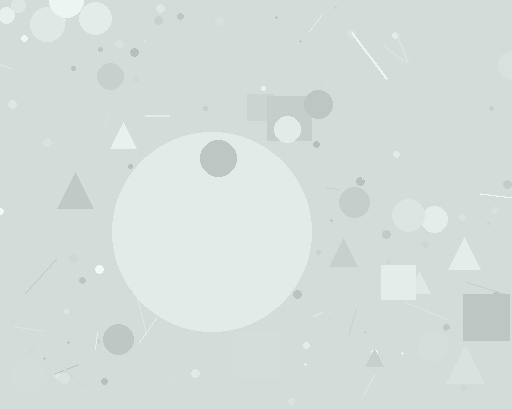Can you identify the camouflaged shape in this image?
The camouflaged shape is a circle.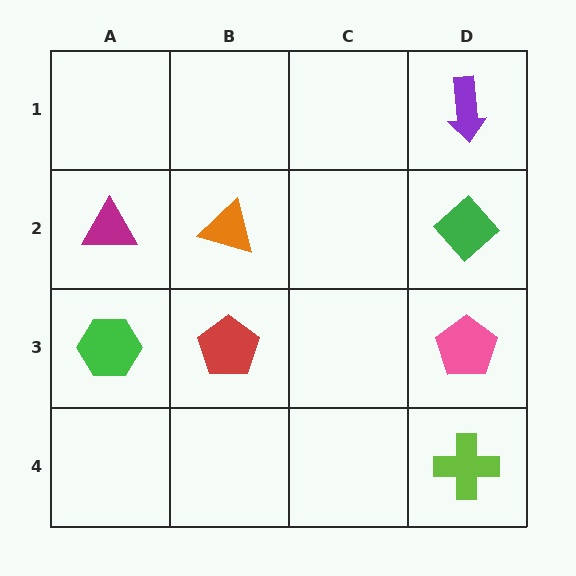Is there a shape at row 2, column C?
No, that cell is empty.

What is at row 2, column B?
An orange triangle.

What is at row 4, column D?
A lime cross.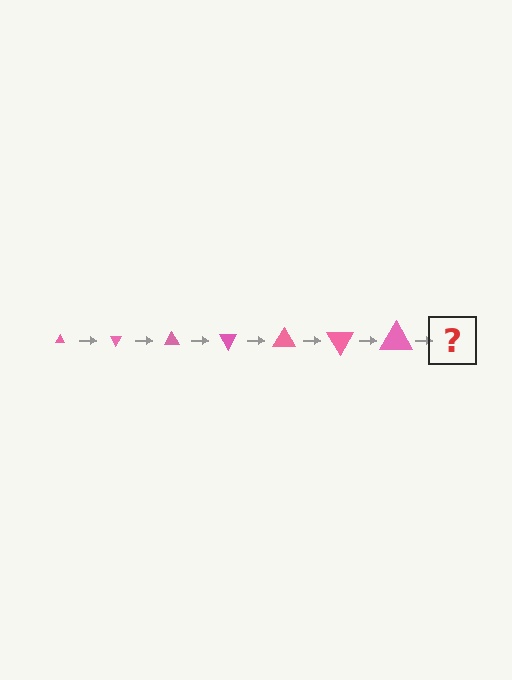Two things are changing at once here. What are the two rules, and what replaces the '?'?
The two rules are that the triangle grows larger each step and it rotates 60 degrees each step. The '?' should be a triangle, larger than the previous one and rotated 420 degrees from the start.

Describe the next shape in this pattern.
It should be a triangle, larger than the previous one and rotated 420 degrees from the start.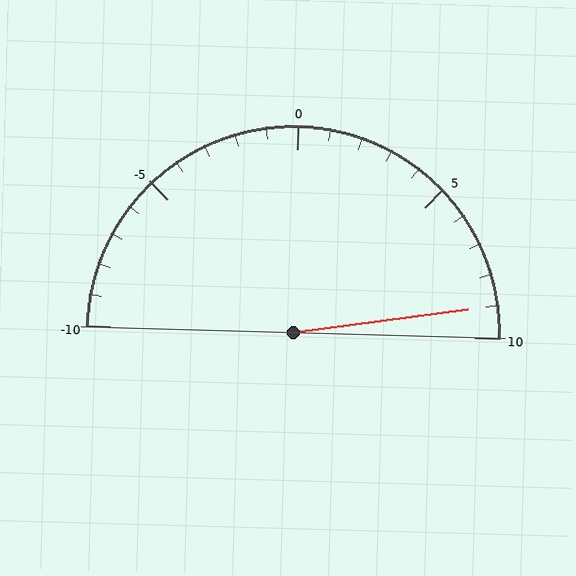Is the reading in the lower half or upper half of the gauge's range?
The reading is in the upper half of the range (-10 to 10).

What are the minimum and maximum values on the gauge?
The gauge ranges from -10 to 10.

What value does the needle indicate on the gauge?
The needle indicates approximately 9.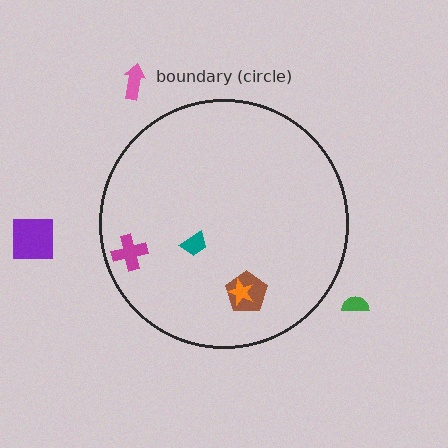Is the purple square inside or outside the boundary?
Outside.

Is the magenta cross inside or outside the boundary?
Inside.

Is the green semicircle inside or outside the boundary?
Outside.